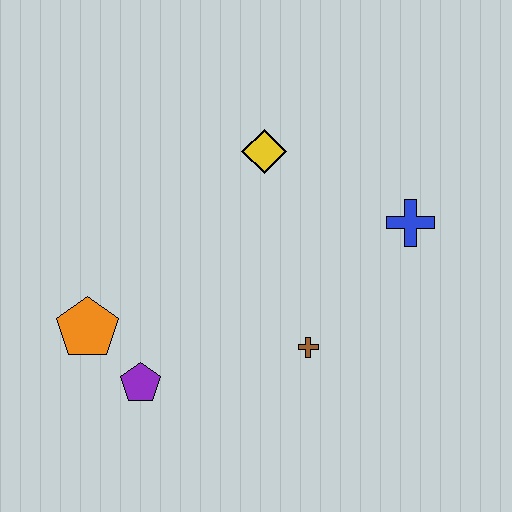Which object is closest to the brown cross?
The blue cross is closest to the brown cross.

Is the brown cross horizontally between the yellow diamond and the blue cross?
Yes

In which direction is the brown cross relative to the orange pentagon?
The brown cross is to the right of the orange pentagon.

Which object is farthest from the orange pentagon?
The blue cross is farthest from the orange pentagon.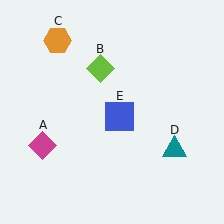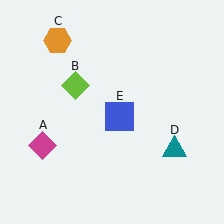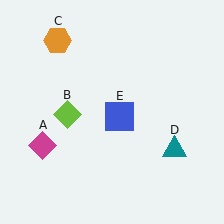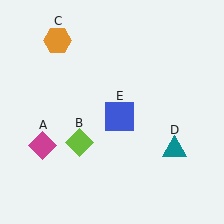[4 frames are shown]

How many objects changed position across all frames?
1 object changed position: lime diamond (object B).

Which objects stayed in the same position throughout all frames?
Magenta diamond (object A) and orange hexagon (object C) and teal triangle (object D) and blue square (object E) remained stationary.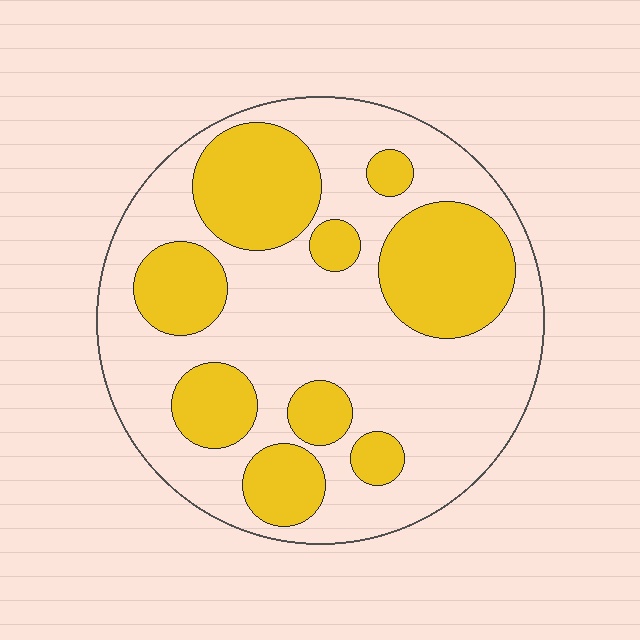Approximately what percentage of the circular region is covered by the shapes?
Approximately 35%.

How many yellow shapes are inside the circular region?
9.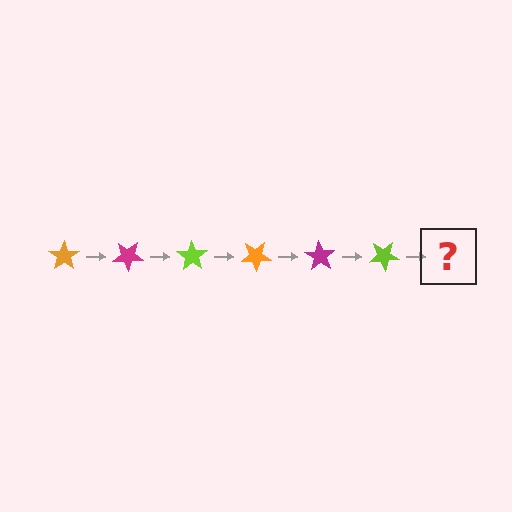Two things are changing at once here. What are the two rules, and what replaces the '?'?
The two rules are that it rotates 35 degrees each step and the color cycles through orange, magenta, and lime. The '?' should be an orange star, rotated 210 degrees from the start.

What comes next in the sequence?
The next element should be an orange star, rotated 210 degrees from the start.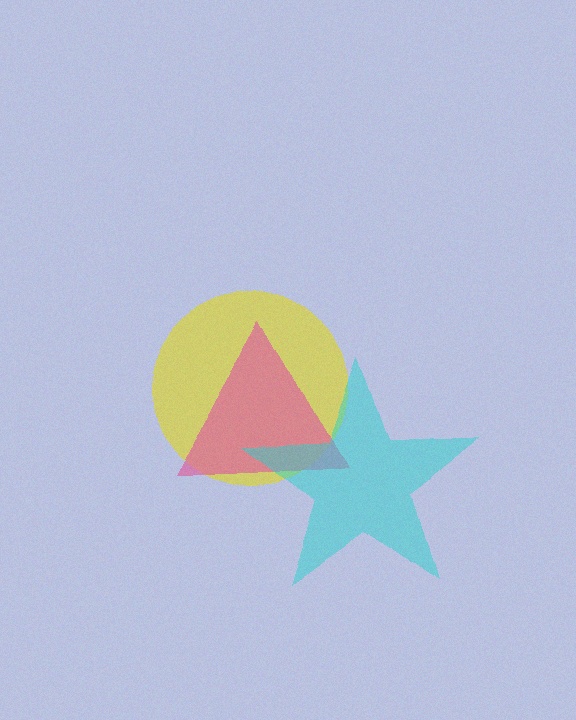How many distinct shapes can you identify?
There are 3 distinct shapes: a yellow circle, a pink triangle, a cyan star.